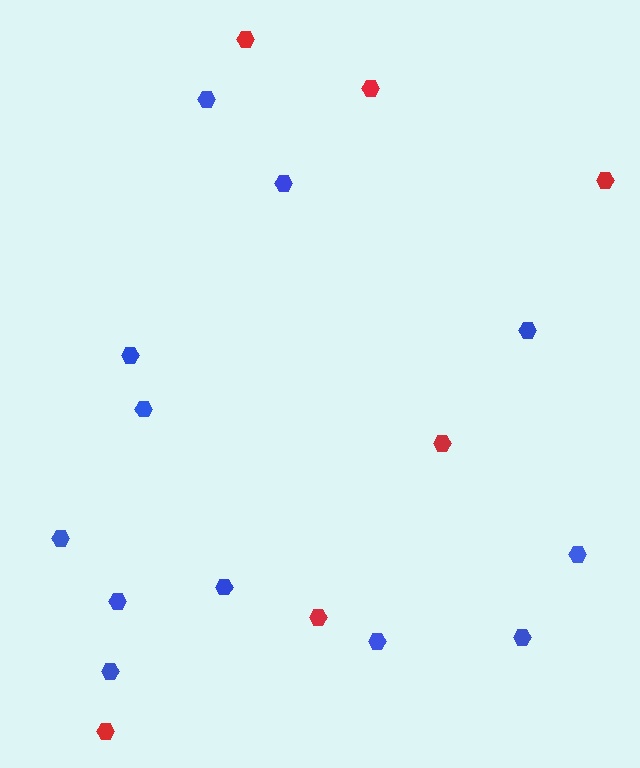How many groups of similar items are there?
There are 2 groups: one group of blue hexagons (12) and one group of red hexagons (6).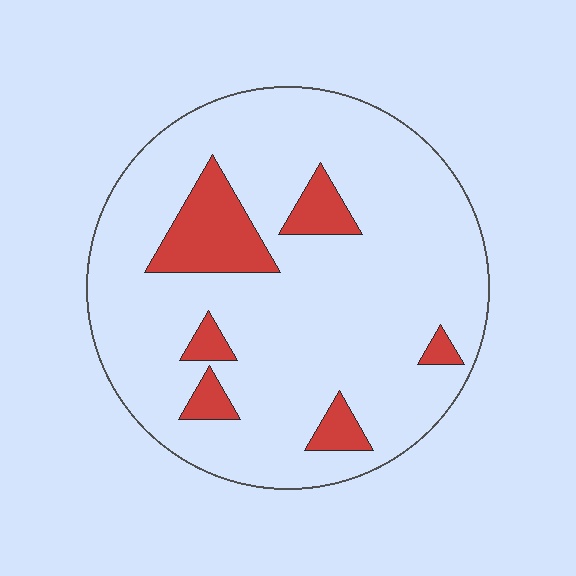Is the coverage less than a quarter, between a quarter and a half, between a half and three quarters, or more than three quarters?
Less than a quarter.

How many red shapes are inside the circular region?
6.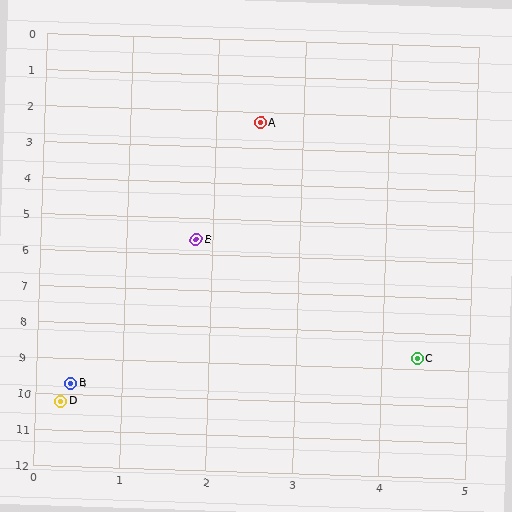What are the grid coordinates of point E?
Point E is at approximately (1.8, 5.6).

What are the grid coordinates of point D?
Point D is at approximately (0.3, 10.2).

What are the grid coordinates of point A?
Point A is at approximately (2.5, 2.3).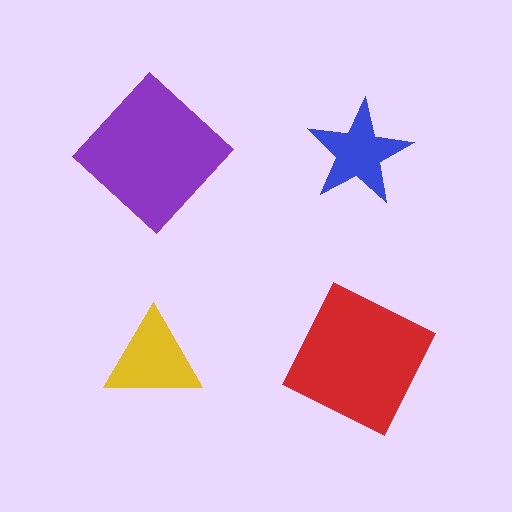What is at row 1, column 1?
A purple diamond.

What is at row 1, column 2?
A blue star.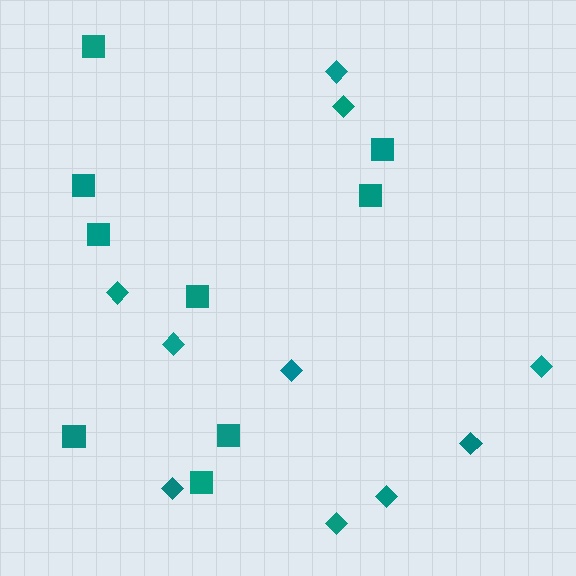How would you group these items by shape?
There are 2 groups: one group of diamonds (10) and one group of squares (9).